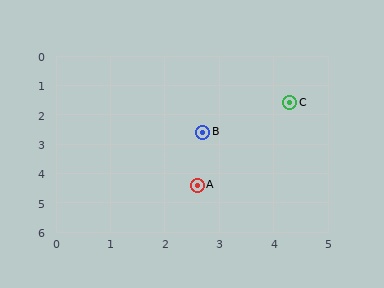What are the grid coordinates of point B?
Point B is at approximately (2.7, 2.6).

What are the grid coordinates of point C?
Point C is at approximately (4.3, 1.6).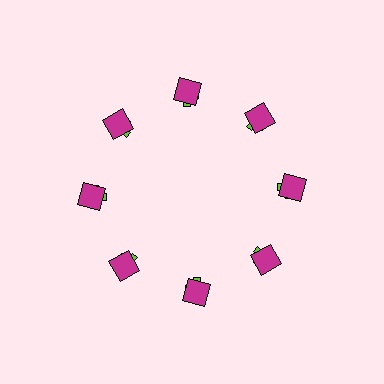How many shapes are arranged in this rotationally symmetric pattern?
There are 16 shapes, arranged in 8 groups of 2.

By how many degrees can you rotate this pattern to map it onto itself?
The pattern maps onto itself every 45 degrees of rotation.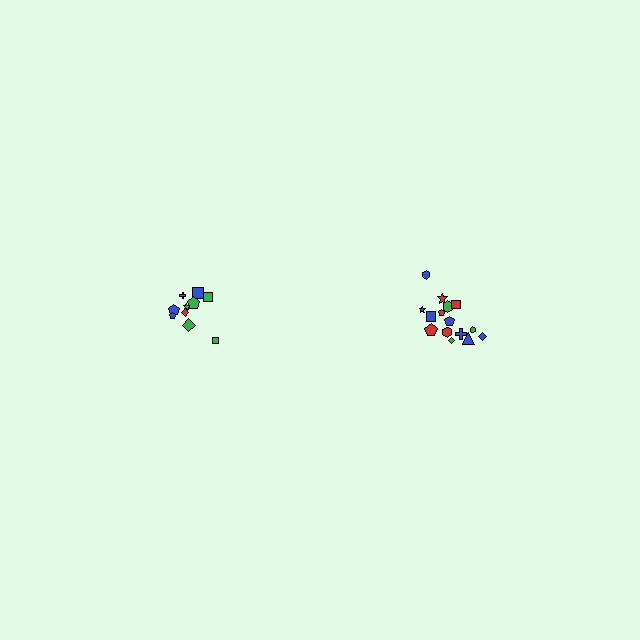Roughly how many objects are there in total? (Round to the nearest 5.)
Roughly 25 objects in total.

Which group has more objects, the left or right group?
The right group.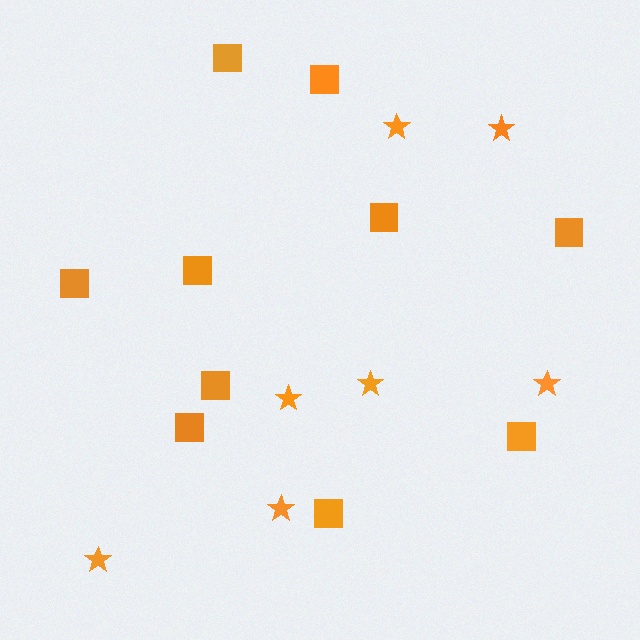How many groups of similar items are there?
There are 2 groups: one group of stars (7) and one group of squares (10).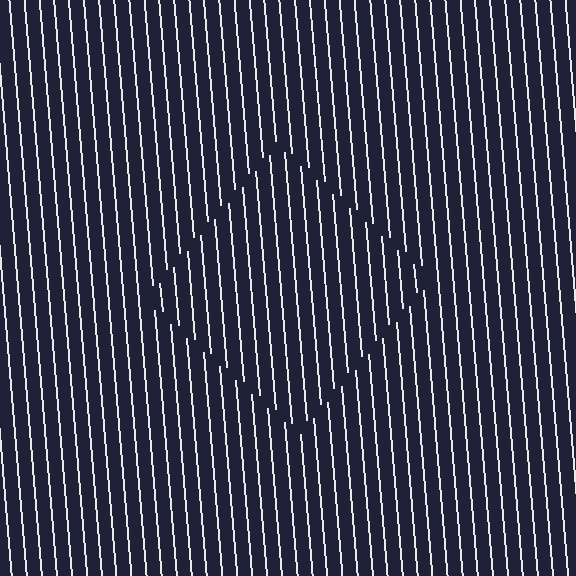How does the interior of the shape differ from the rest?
The interior of the shape contains the same grating, shifted by half a period — the contour is defined by the phase discontinuity where line-ends from the inner and outer gratings abut.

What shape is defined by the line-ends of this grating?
An illusory square. The interior of the shape contains the same grating, shifted by half a period — the contour is defined by the phase discontinuity where line-ends from the inner and outer gratings abut.